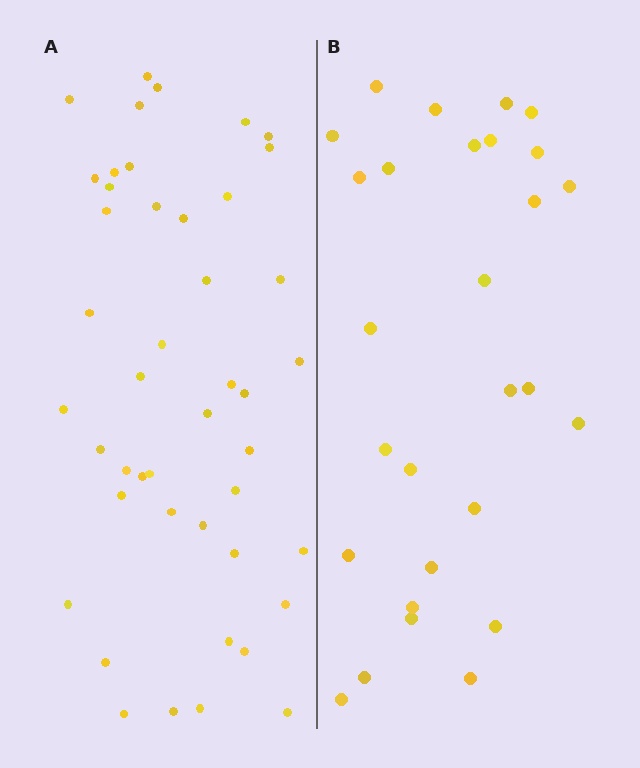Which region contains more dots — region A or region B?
Region A (the left region) has more dots.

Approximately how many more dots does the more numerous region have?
Region A has approximately 15 more dots than region B.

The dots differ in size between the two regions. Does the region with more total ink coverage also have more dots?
No. Region B has more total ink coverage because its dots are larger, but region A actually contains more individual dots. Total area can be misleading — the number of items is what matters here.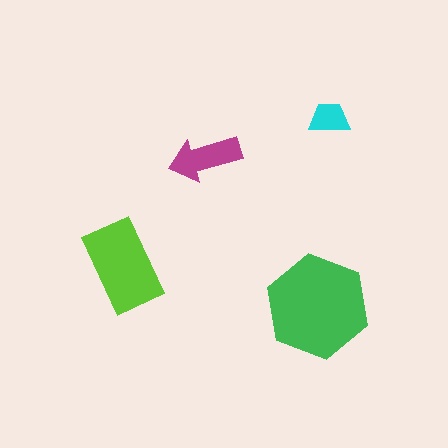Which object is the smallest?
The cyan trapezoid.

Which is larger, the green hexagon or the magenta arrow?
The green hexagon.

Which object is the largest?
The green hexagon.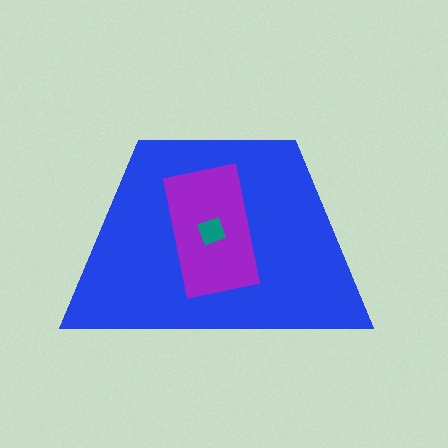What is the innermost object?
The teal diamond.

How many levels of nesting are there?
3.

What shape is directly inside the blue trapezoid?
The purple rectangle.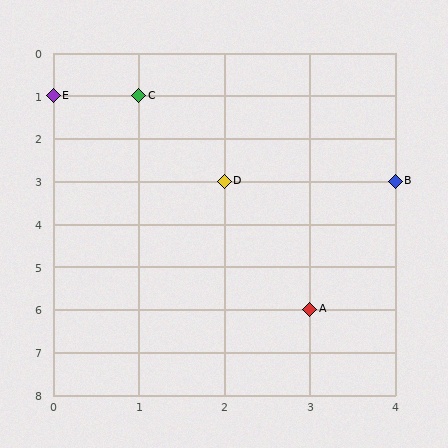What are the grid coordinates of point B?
Point B is at grid coordinates (4, 3).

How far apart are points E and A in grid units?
Points E and A are 3 columns and 5 rows apart (about 5.8 grid units diagonally).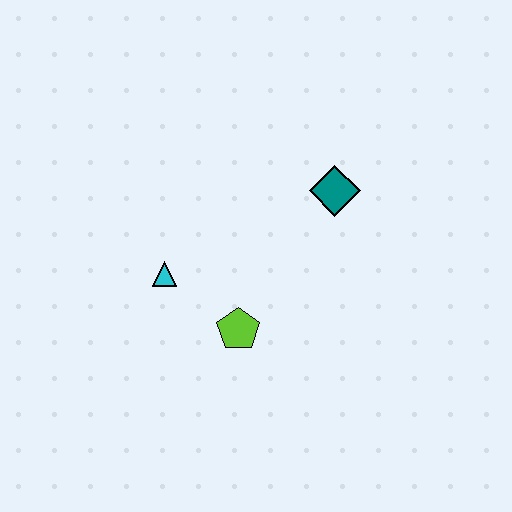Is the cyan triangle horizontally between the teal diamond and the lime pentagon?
No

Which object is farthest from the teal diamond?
The cyan triangle is farthest from the teal diamond.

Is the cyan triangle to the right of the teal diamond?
No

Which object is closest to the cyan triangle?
The lime pentagon is closest to the cyan triangle.